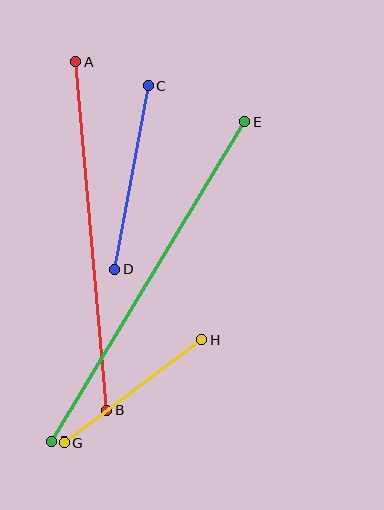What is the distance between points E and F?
The distance is approximately 373 pixels.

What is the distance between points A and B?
The distance is approximately 350 pixels.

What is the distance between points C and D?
The distance is approximately 186 pixels.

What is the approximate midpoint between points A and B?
The midpoint is at approximately (91, 236) pixels.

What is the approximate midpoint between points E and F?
The midpoint is at approximately (148, 281) pixels.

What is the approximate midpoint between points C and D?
The midpoint is at approximately (132, 178) pixels.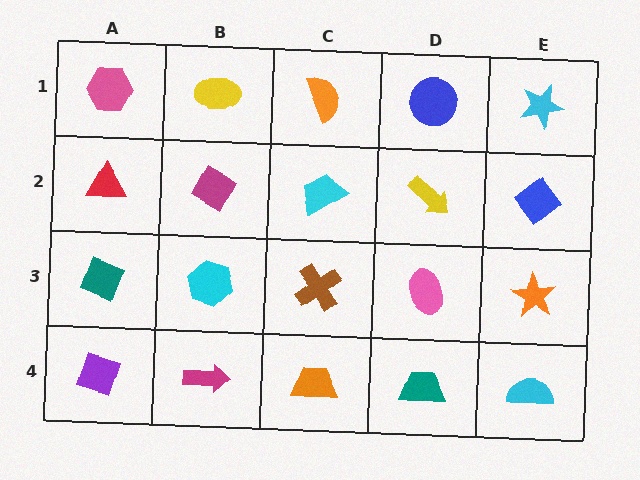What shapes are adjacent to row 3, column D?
A yellow arrow (row 2, column D), a teal trapezoid (row 4, column D), a brown cross (row 3, column C), an orange star (row 3, column E).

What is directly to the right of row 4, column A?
A magenta arrow.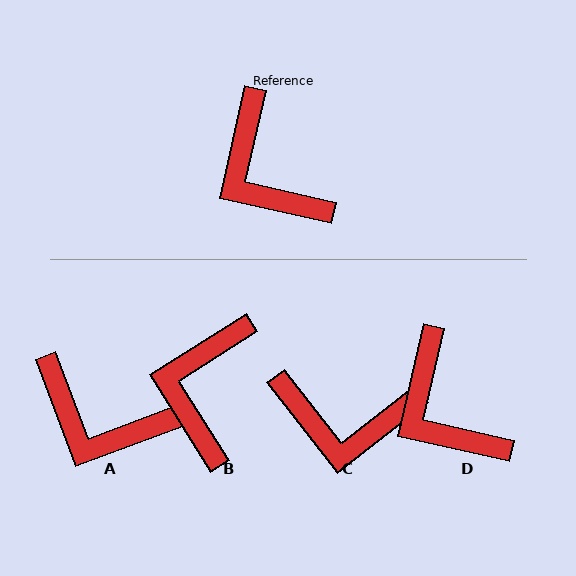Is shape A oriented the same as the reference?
No, it is off by about 33 degrees.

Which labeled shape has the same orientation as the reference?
D.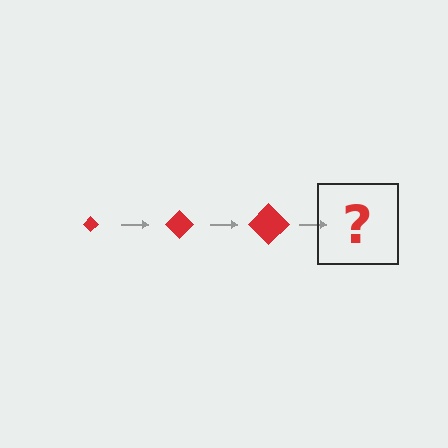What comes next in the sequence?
The next element should be a red diamond, larger than the previous one.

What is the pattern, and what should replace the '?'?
The pattern is that the diamond gets progressively larger each step. The '?' should be a red diamond, larger than the previous one.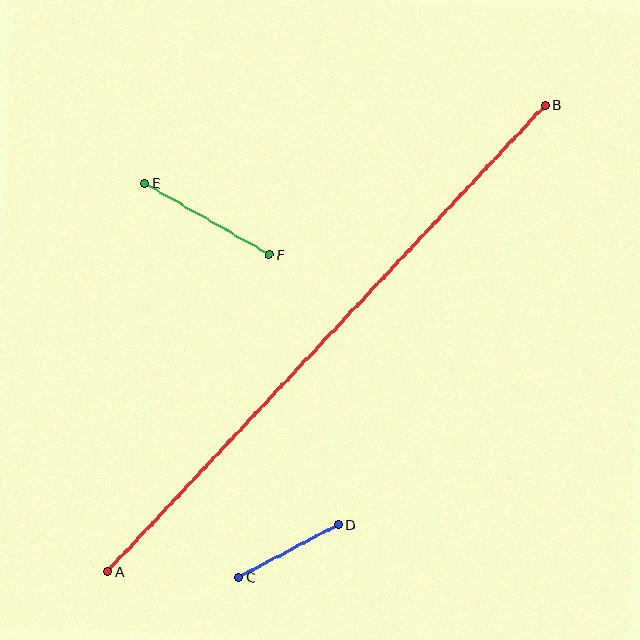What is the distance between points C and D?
The distance is approximately 113 pixels.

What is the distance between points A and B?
The distance is approximately 639 pixels.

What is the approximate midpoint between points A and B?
The midpoint is at approximately (326, 338) pixels.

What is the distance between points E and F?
The distance is approximately 143 pixels.